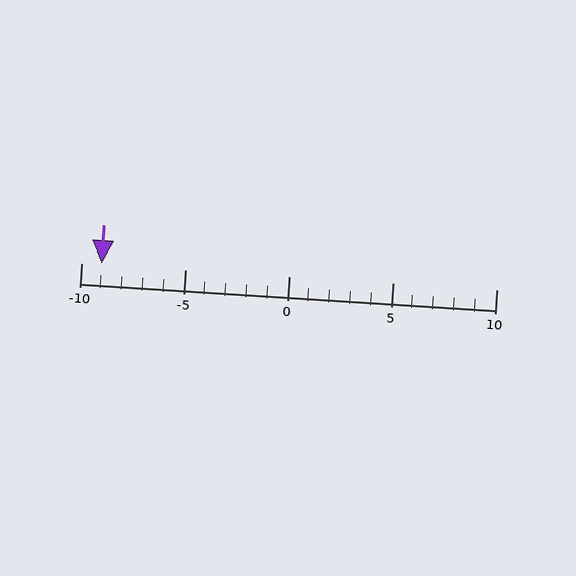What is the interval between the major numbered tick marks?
The major tick marks are spaced 5 units apart.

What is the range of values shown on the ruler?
The ruler shows values from -10 to 10.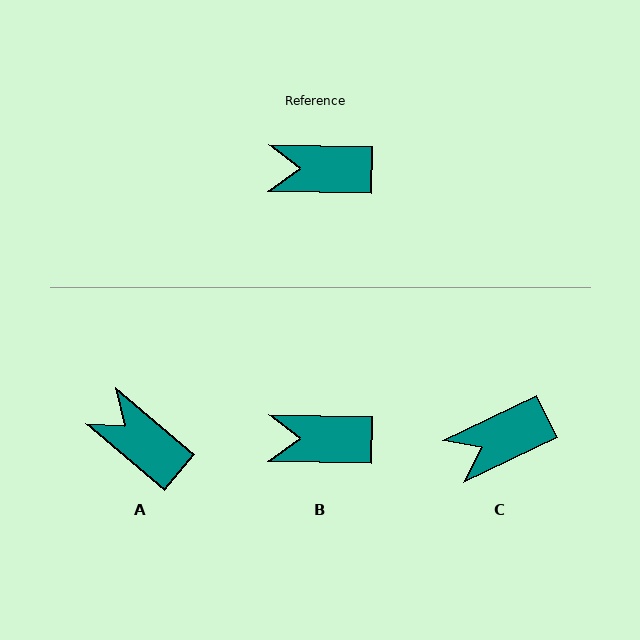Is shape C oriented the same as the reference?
No, it is off by about 27 degrees.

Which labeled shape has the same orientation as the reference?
B.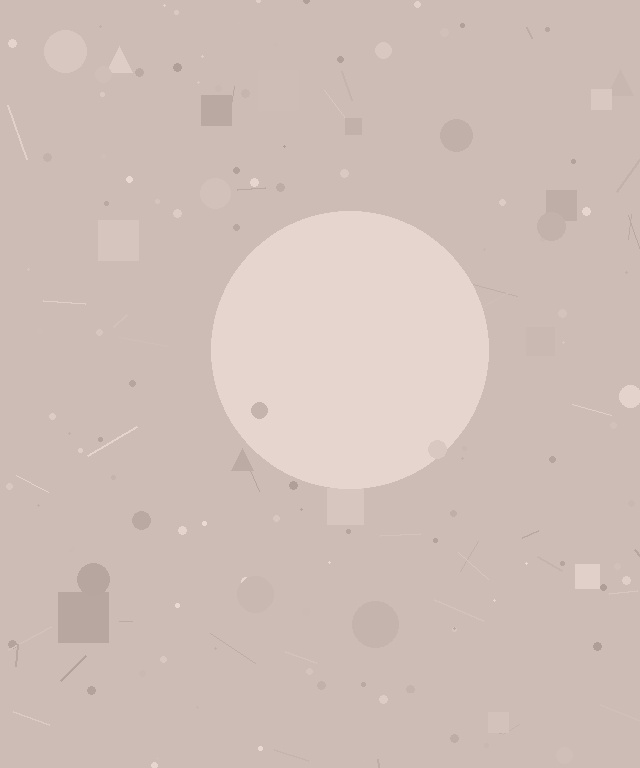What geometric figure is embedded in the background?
A circle is embedded in the background.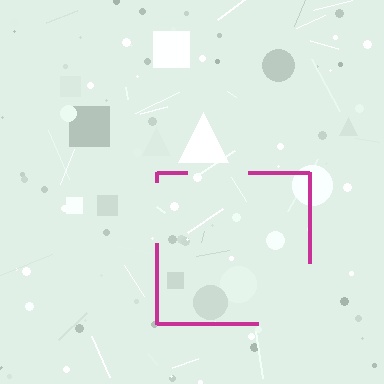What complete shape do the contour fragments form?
The contour fragments form a square.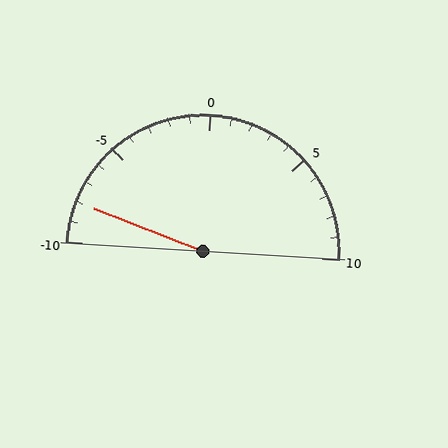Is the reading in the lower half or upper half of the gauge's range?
The reading is in the lower half of the range (-10 to 10).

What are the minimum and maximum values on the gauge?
The gauge ranges from -10 to 10.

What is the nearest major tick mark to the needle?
The nearest major tick mark is -10.